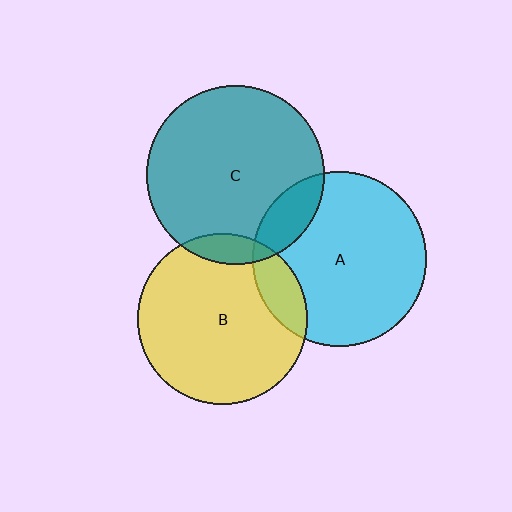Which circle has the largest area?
Circle C (teal).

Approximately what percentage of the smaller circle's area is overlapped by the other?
Approximately 15%.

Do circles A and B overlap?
Yes.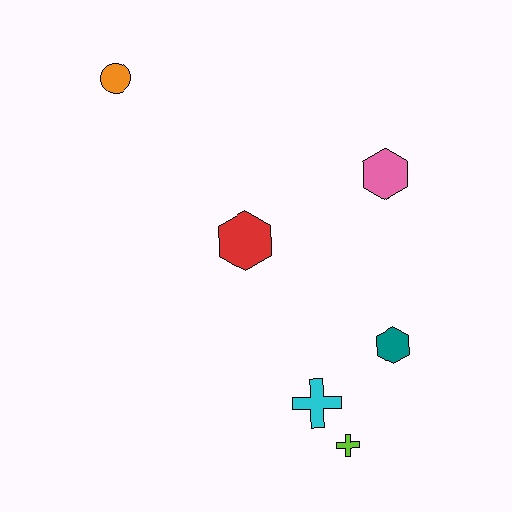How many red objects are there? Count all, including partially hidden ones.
There is 1 red object.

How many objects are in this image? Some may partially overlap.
There are 6 objects.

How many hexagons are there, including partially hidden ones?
There are 3 hexagons.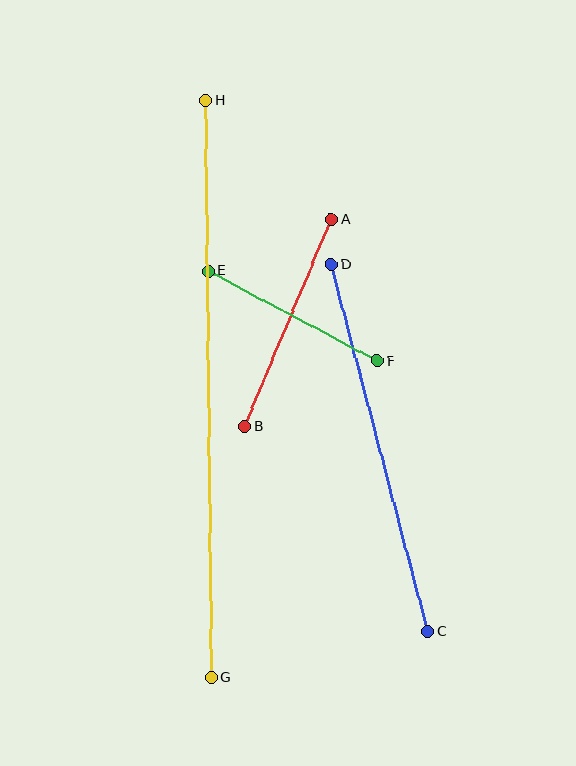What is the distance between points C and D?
The distance is approximately 380 pixels.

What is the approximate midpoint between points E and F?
The midpoint is at approximately (293, 316) pixels.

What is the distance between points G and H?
The distance is approximately 577 pixels.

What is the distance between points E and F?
The distance is approximately 192 pixels.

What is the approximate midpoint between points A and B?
The midpoint is at approximately (288, 323) pixels.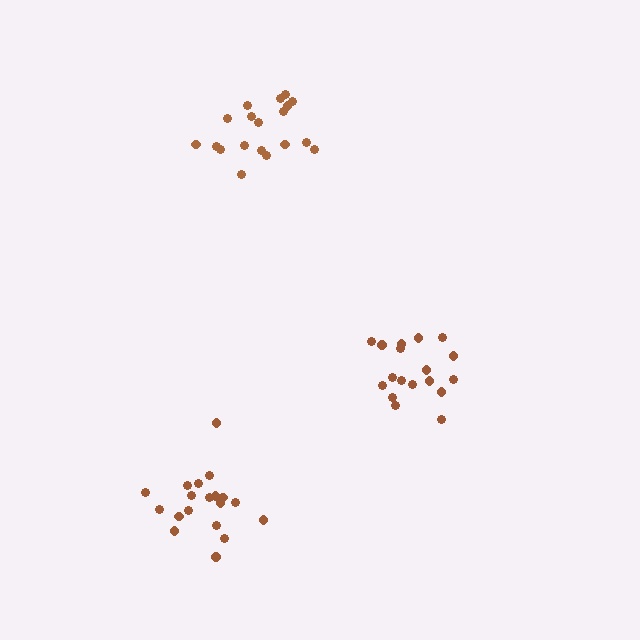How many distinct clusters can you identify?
There are 3 distinct clusters.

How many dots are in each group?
Group 1: 18 dots, Group 2: 19 dots, Group 3: 19 dots (56 total).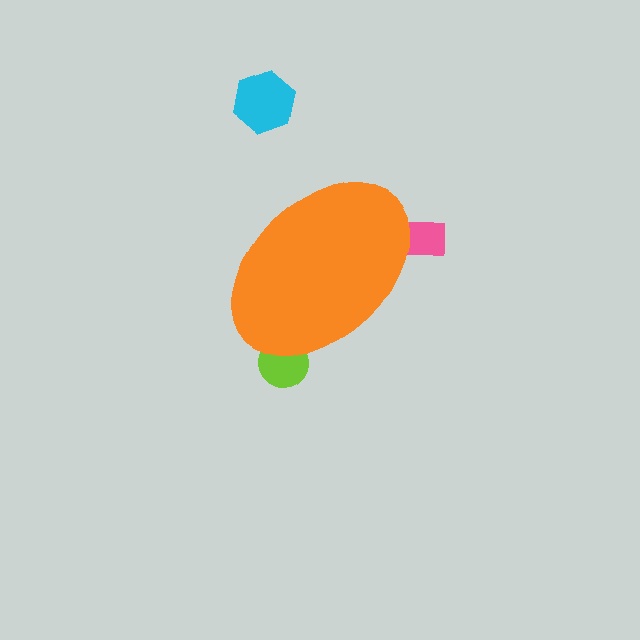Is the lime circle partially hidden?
Yes, the lime circle is partially hidden behind the orange ellipse.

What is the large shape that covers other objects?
An orange ellipse.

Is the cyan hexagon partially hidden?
No, the cyan hexagon is fully visible.